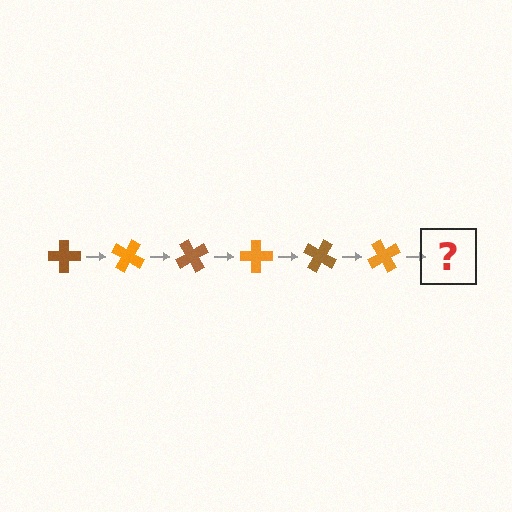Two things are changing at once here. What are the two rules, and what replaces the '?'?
The two rules are that it rotates 30 degrees each step and the color cycles through brown and orange. The '?' should be a brown cross, rotated 180 degrees from the start.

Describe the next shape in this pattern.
It should be a brown cross, rotated 180 degrees from the start.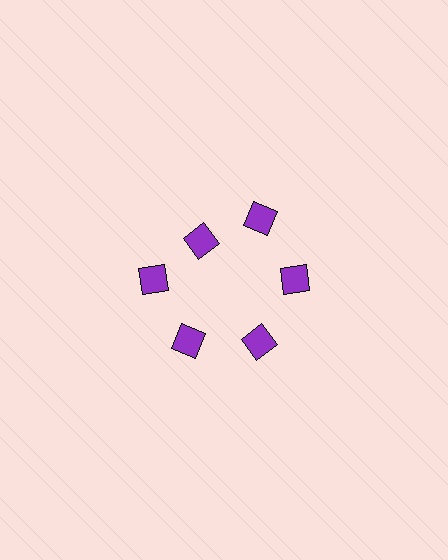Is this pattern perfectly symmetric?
No. The 6 purple diamonds are arranged in a ring, but one element near the 11 o'clock position is pulled inward toward the center, breaking the 6-fold rotational symmetry.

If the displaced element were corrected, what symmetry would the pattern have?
It would have 6-fold rotational symmetry — the pattern would map onto itself every 60 degrees.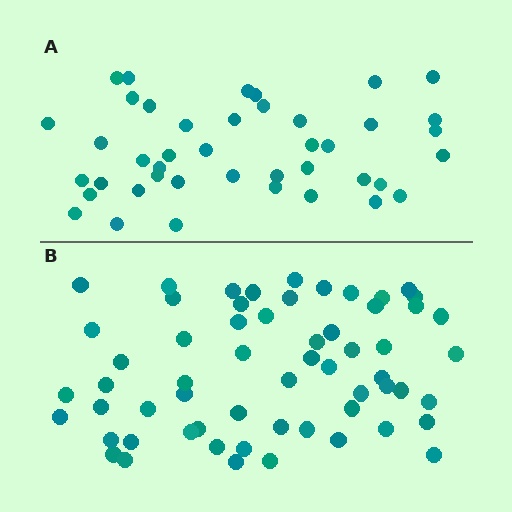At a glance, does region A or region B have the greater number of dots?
Region B (the bottom region) has more dots.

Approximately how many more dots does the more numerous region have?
Region B has approximately 20 more dots than region A.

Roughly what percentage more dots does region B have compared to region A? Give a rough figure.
About 45% more.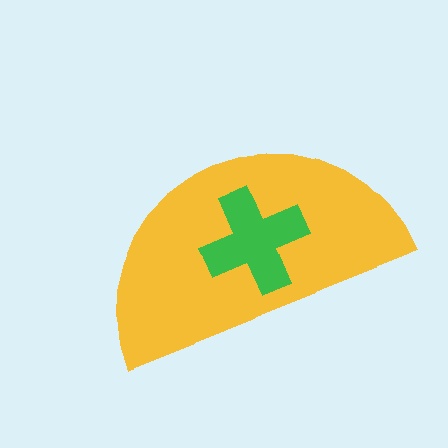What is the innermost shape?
The green cross.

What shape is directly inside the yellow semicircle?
The green cross.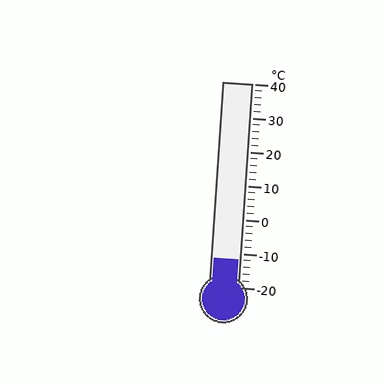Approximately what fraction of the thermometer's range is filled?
The thermometer is filled to approximately 15% of its range.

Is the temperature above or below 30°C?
The temperature is below 30°C.